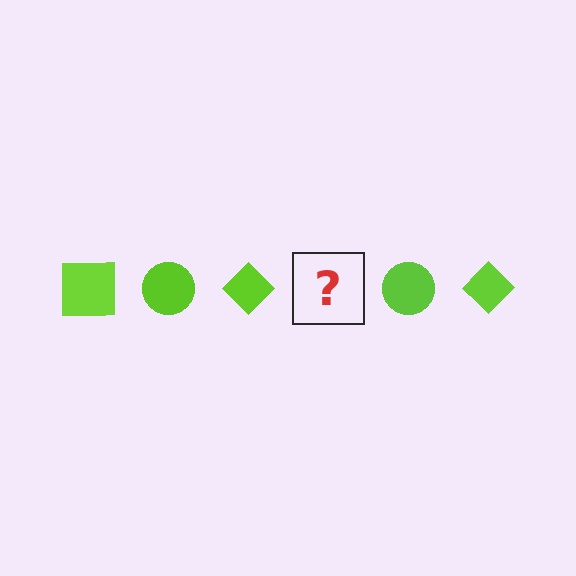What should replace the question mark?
The question mark should be replaced with a lime square.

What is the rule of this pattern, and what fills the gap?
The rule is that the pattern cycles through square, circle, diamond shapes in lime. The gap should be filled with a lime square.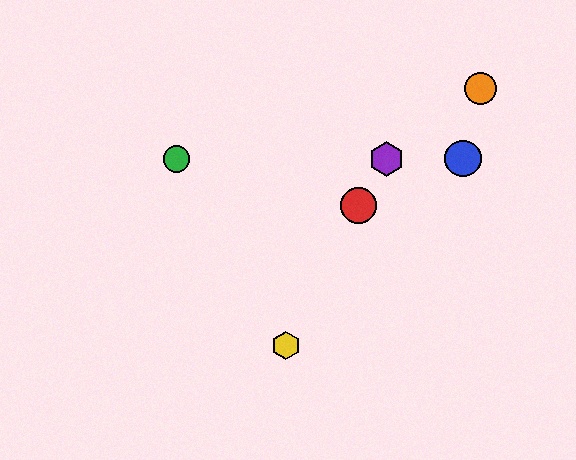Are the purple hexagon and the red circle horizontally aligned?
No, the purple hexagon is at y≈159 and the red circle is at y≈205.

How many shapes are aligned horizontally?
3 shapes (the blue circle, the green circle, the purple hexagon) are aligned horizontally.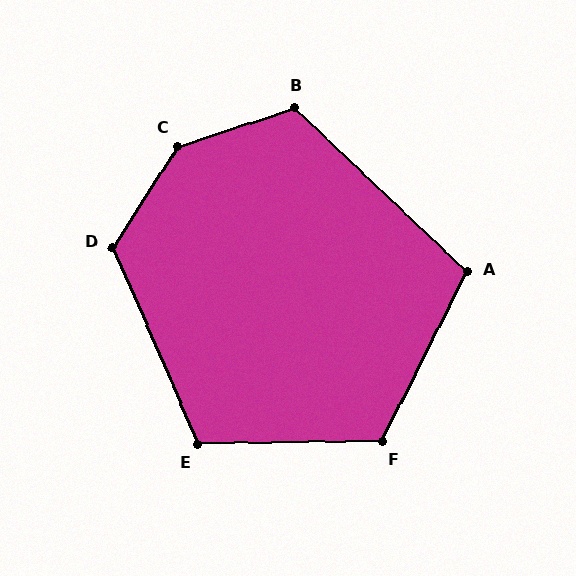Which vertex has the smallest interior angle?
A, at approximately 107 degrees.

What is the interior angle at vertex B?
Approximately 119 degrees (obtuse).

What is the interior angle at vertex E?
Approximately 113 degrees (obtuse).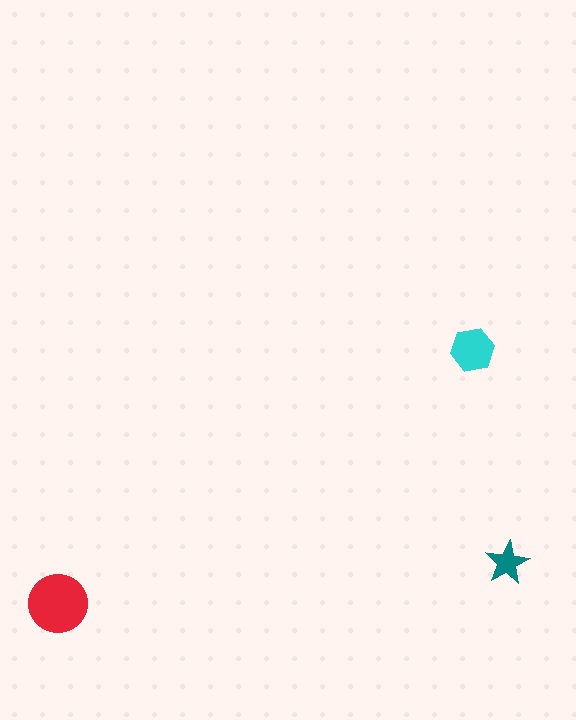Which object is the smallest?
The teal star.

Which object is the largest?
The red circle.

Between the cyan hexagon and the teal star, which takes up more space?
The cyan hexagon.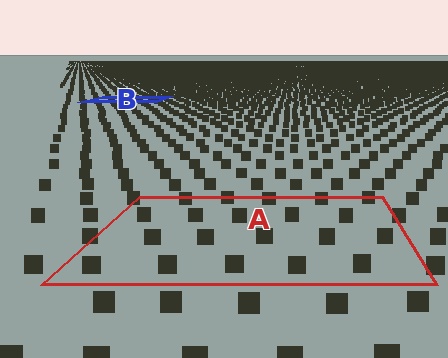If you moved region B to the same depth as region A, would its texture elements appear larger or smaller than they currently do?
They would appear larger. At a closer depth, the same texture elements are projected at a bigger on-screen size.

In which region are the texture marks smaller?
The texture marks are smaller in region B, because it is farther away.